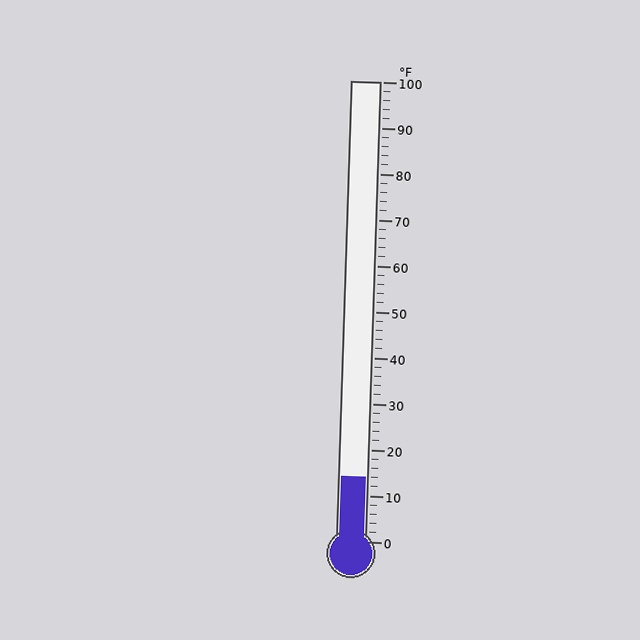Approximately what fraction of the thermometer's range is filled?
The thermometer is filled to approximately 15% of its range.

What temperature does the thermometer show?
The thermometer shows approximately 14°F.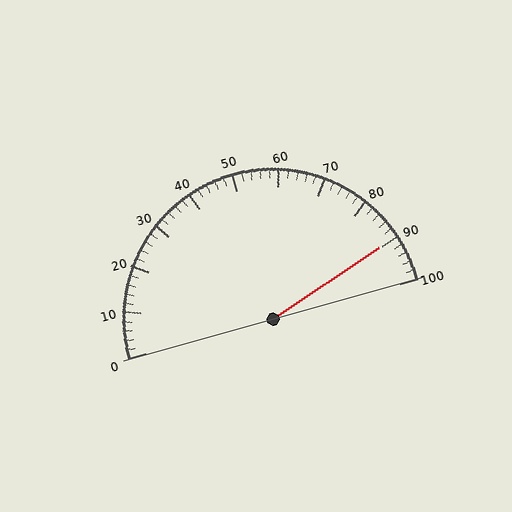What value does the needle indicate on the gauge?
The needle indicates approximately 90.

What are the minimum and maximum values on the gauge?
The gauge ranges from 0 to 100.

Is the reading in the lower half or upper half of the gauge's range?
The reading is in the upper half of the range (0 to 100).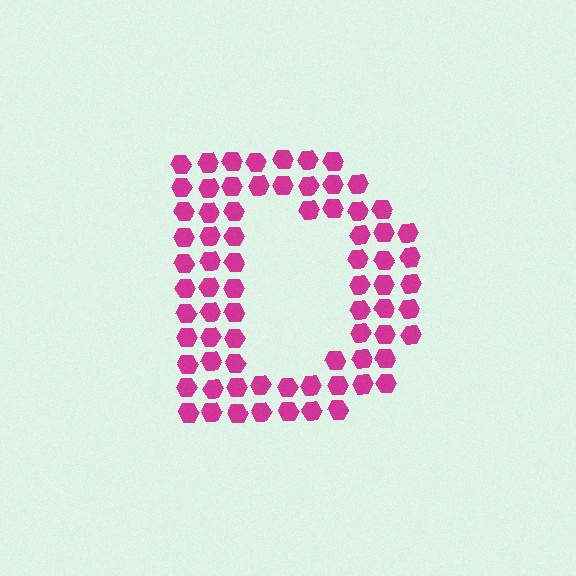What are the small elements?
The small elements are hexagons.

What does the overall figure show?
The overall figure shows the letter D.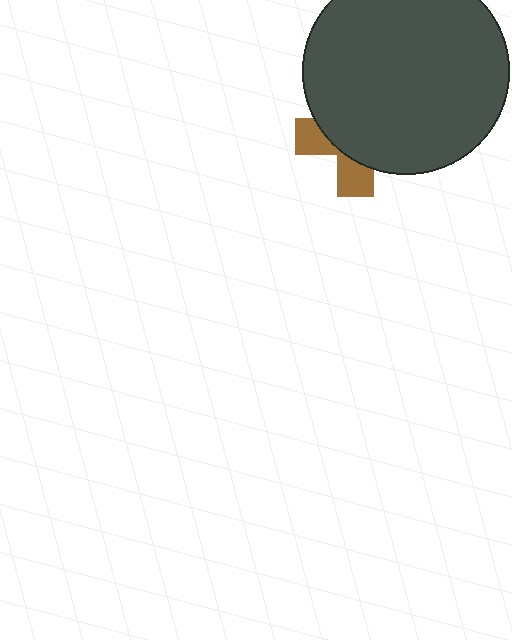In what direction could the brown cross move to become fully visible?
The brown cross could move down. That would shift it out from behind the dark gray circle entirely.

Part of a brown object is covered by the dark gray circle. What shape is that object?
It is a cross.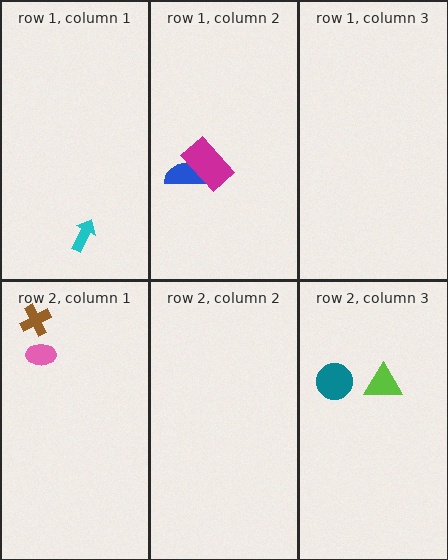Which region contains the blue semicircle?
The row 1, column 2 region.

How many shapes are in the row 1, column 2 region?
2.